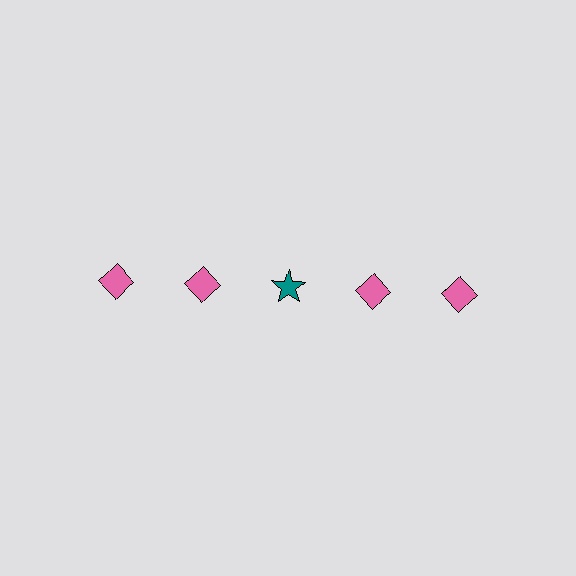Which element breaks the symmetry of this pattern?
The teal star in the top row, center column breaks the symmetry. All other shapes are pink diamonds.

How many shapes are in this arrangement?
There are 5 shapes arranged in a grid pattern.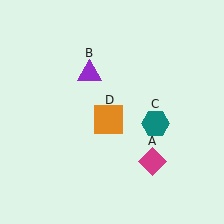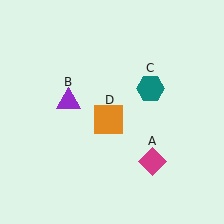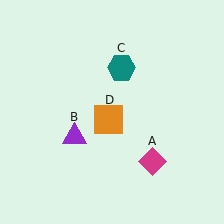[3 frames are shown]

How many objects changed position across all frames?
2 objects changed position: purple triangle (object B), teal hexagon (object C).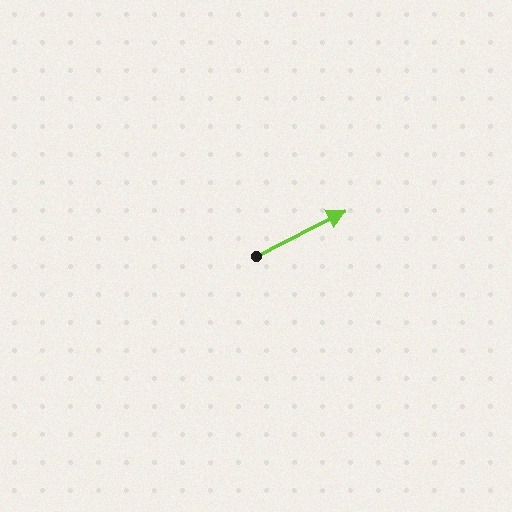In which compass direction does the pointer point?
Northeast.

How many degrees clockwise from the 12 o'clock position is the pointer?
Approximately 63 degrees.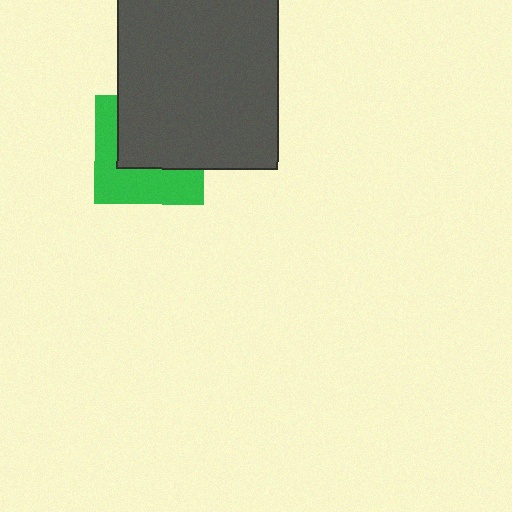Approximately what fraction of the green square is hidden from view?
Roughly 54% of the green square is hidden behind the dark gray rectangle.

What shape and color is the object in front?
The object in front is a dark gray rectangle.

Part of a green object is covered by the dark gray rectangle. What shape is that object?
It is a square.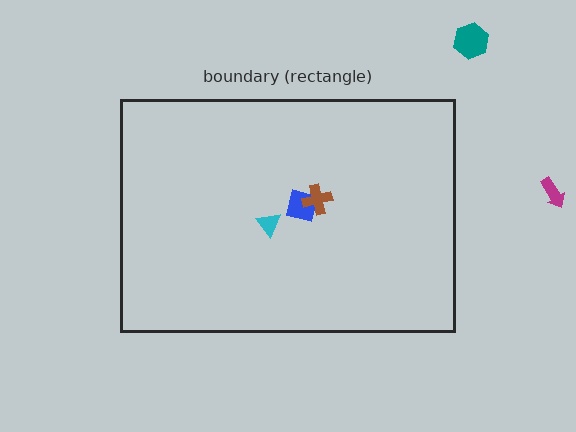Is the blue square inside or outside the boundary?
Inside.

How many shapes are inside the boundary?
3 inside, 2 outside.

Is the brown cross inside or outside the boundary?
Inside.